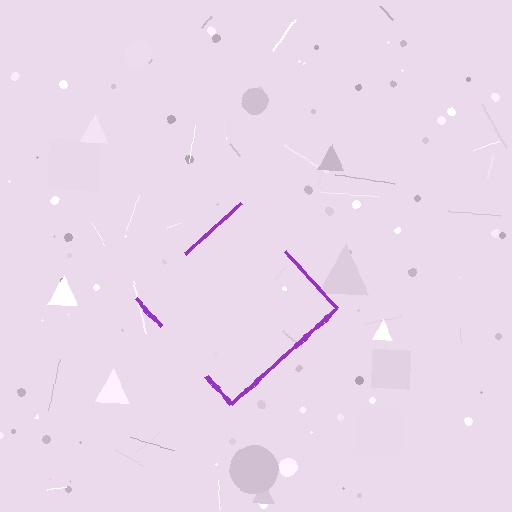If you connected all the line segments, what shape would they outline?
They would outline a diamond.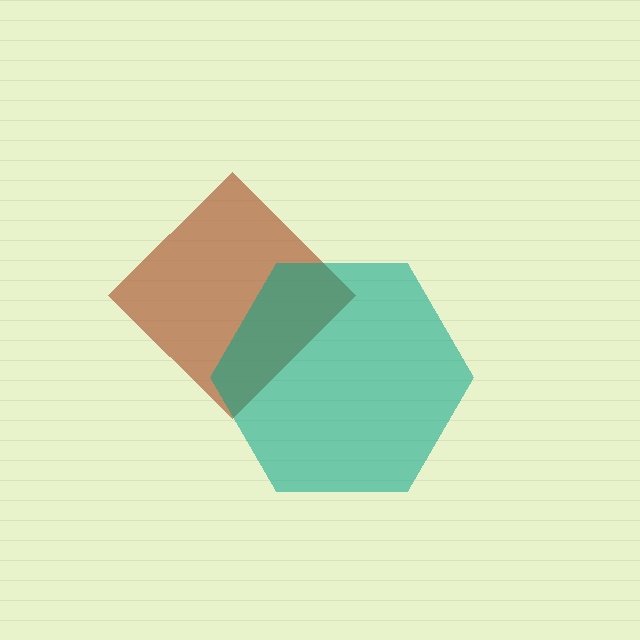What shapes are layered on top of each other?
The layered shapes are: a brown diamond, a teal hexagon.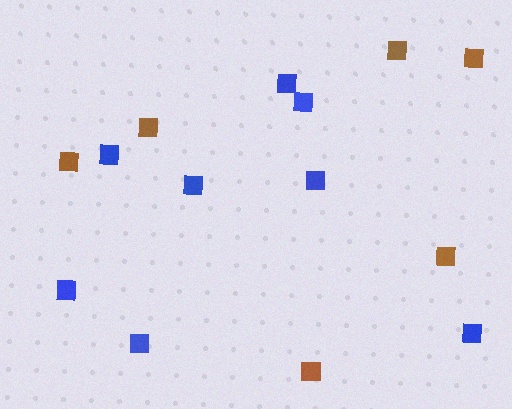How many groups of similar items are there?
There are 2 groups: one group of blue squares (8) and one group of brown squares (6).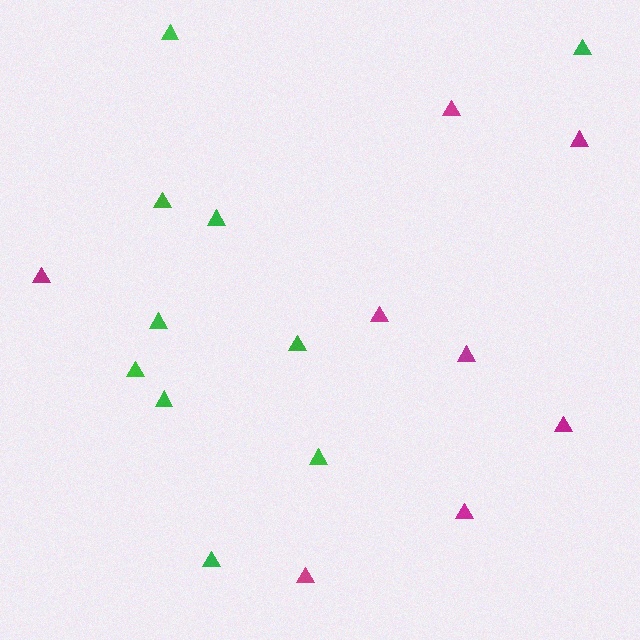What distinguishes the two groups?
There are 2 groups: one group of green triangles (10) and one group of magenta triangles (8).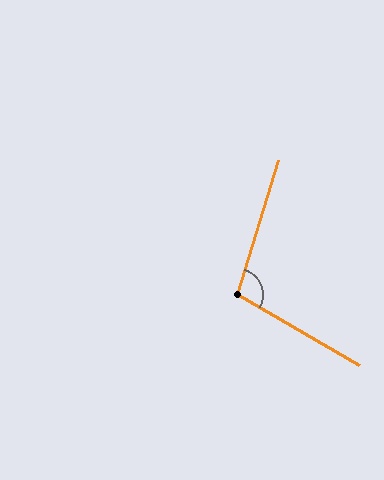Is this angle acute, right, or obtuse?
It is obtuse.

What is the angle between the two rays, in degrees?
Approximately 103 degrees.